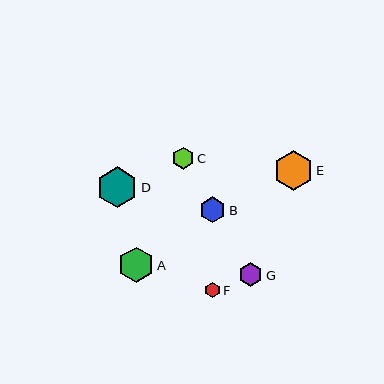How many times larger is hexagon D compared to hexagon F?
Hexagon D is approximately 2.6 times the size of hexagon F.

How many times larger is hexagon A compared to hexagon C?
Hexagon A is approximately 1.6 times the size of hexagon C.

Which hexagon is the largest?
Hexagon D is the largest with a size of approximately 40 pixels.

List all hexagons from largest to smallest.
From largest to smallest: D, E, A, B, G, C, F.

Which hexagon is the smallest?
Hexagon F is the smallest with a size of approximately 16 pixels.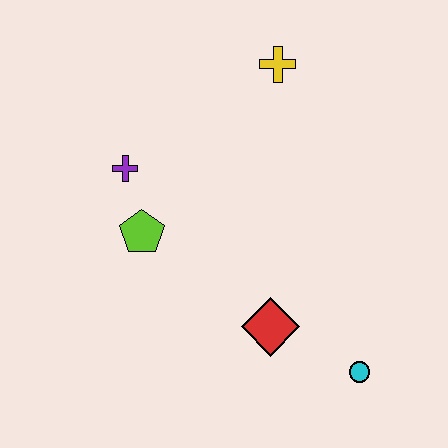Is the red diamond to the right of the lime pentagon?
Yes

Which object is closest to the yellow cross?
The purple cross is closest to the yellow cross.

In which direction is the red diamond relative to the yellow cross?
The red diamond is below the yellow cross.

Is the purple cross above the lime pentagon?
Yes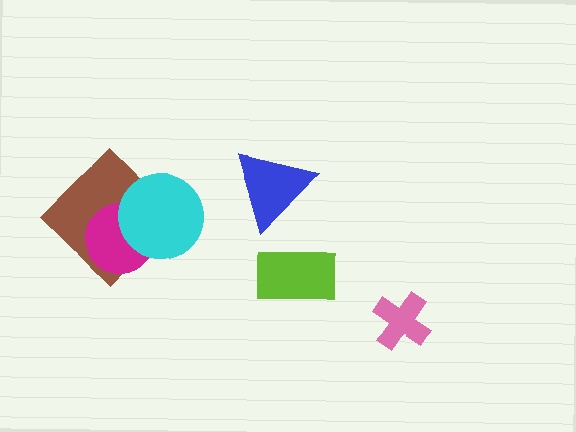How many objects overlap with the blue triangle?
0 objects overlap with the blue triangle.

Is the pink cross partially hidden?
No, no other shape covers it.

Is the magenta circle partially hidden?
Yes, it is partially covered by another shape.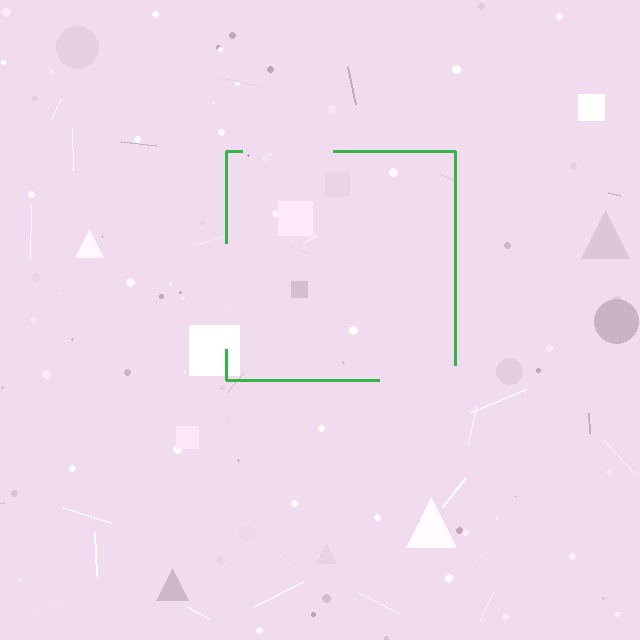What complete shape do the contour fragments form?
The contour fragments form a square.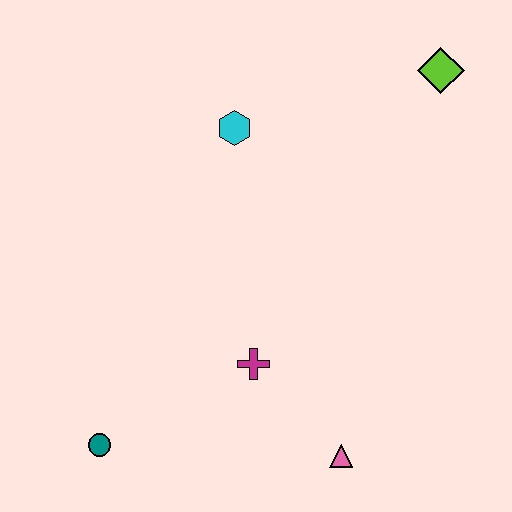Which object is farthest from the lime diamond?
The teal circle is farthest from the lime diamond.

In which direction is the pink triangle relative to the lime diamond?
The pink triangle is below the lime diamond.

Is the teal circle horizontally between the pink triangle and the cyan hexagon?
No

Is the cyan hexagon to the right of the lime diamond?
No